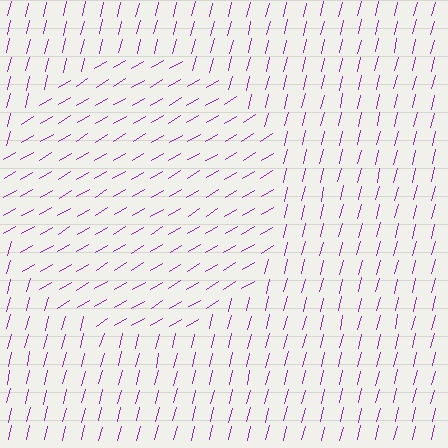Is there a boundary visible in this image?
Yes, there is a texture boundary formed by a change in line orientation.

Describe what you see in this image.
The image is filled with small purple line segments. A circle region in the image has lines oriented differently from the surrounding lines, creating a visible texture boundary.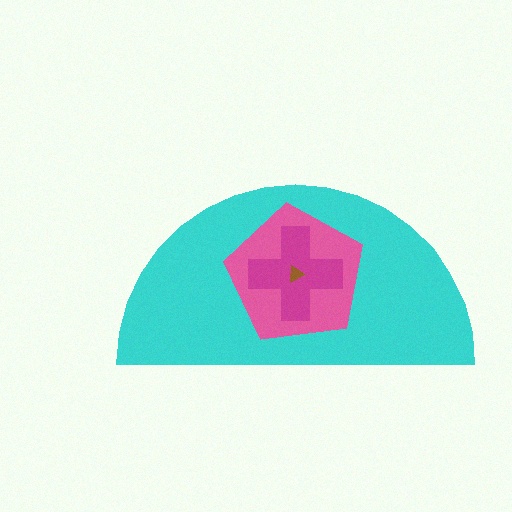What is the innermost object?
The brown triangle.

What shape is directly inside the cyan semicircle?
The pink pentagon.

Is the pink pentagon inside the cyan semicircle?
Yes.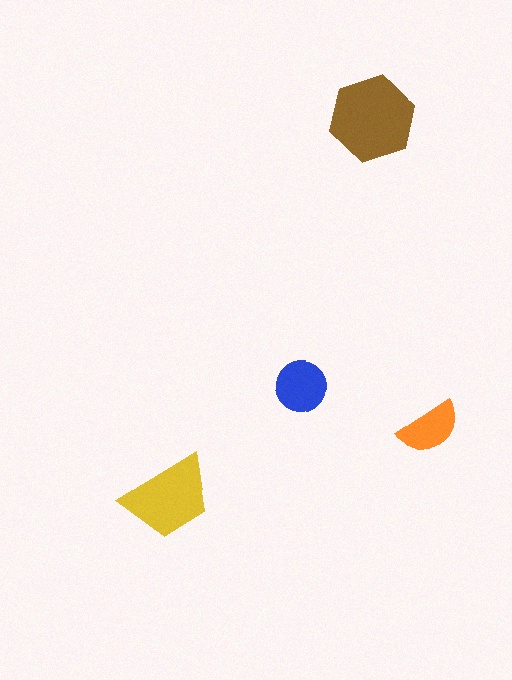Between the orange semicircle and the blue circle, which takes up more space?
The blue circle.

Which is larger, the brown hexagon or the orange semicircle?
The brown hexagon.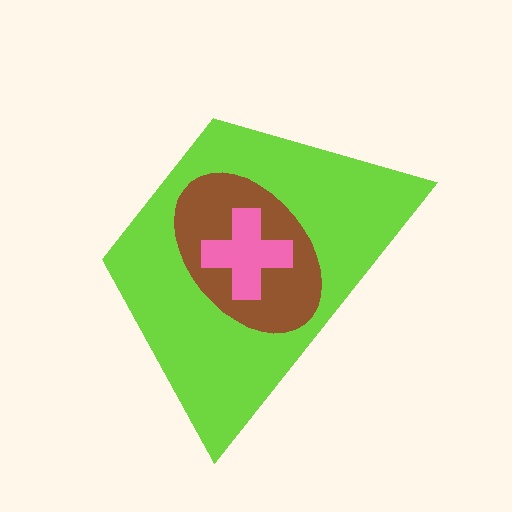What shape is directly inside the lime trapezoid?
The brown ellipse.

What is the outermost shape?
The lime trapezoid.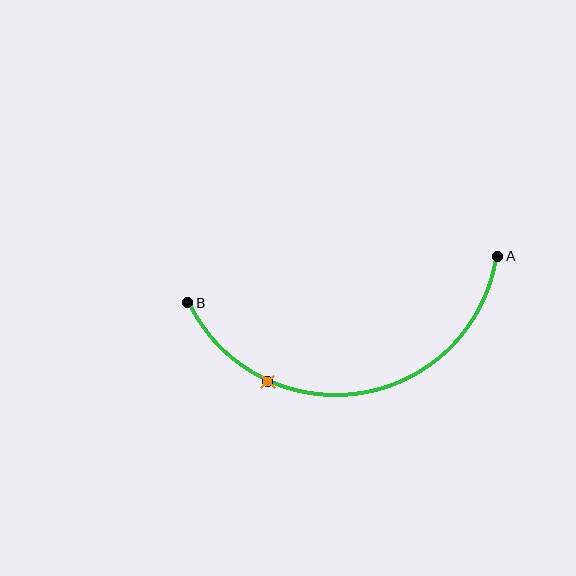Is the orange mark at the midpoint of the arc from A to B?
No. The orange mark lies on the arc but is closer to endpoint B. The arc midpoint would be at the point on the curve equidistant along the arc from both A and B.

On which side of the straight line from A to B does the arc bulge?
The arc bulges below the straight line connecting A and B.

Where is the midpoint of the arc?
The arc midpoint is the point on the curve farthest from the straight line joining A and B. It sits below that line.